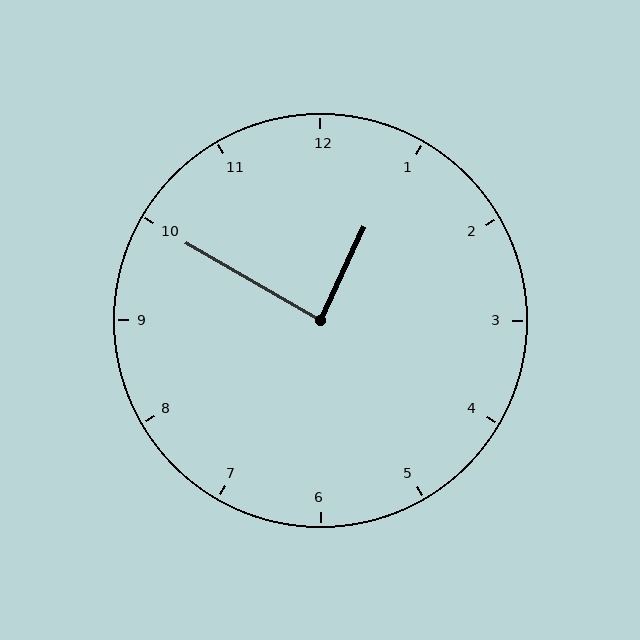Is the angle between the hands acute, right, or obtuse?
It is right.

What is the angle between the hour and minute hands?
Approximately 85 degrees.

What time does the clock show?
12:50.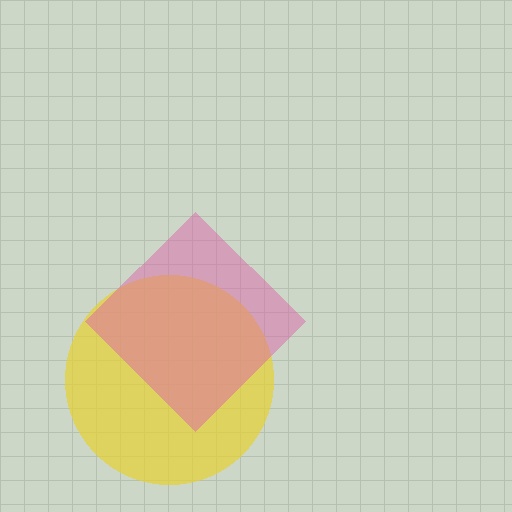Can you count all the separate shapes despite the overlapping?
Yes, there are 2 separate shapes.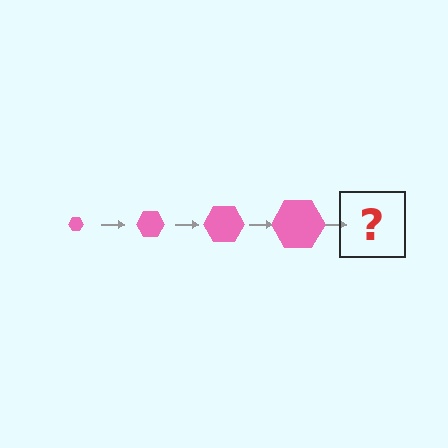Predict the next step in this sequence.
The next step is a pink hexagon, larger than the previous one.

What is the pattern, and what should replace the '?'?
The pattern is that the hexagon gets progressively larger each step. The '?' should be a pink hexagon, larger than the previous one.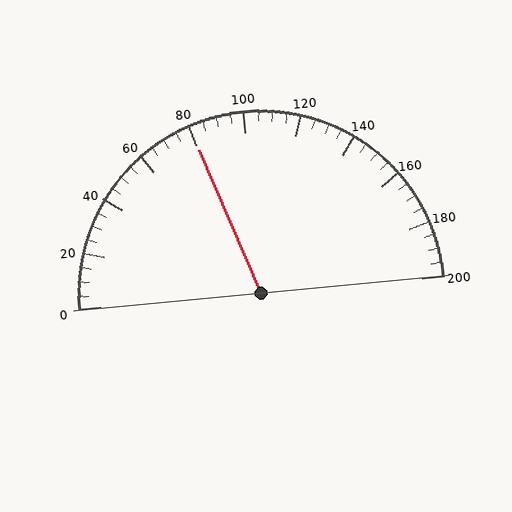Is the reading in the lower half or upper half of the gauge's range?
The reading is in the lower half of the range (0 to 200).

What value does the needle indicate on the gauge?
The needle indicates approximately 80.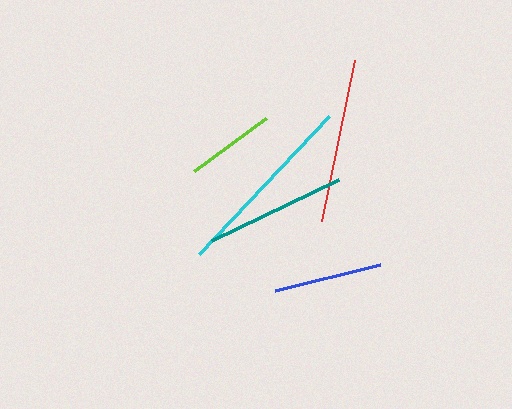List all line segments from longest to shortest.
From longest to shortest: cyan, red, teal, blue, lime.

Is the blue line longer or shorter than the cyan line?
The cyan line is longer than the blue line.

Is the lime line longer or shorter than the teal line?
The teal line is longer than the lime line.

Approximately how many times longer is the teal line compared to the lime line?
The teal line is approximately 1.6 times the length of the lime line.